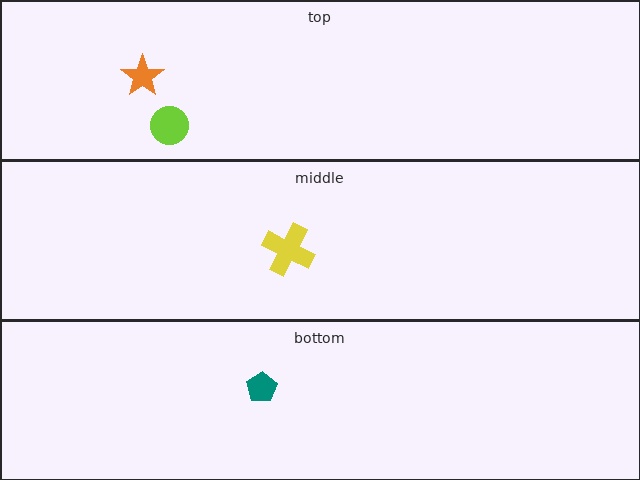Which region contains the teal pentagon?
The bottom region.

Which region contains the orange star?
The top region.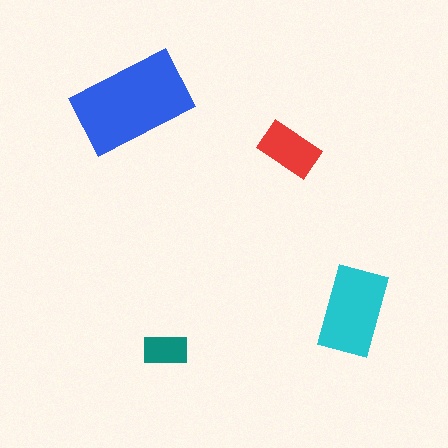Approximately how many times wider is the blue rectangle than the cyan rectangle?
About 1.5 times wider.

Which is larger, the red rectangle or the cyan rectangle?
The cyan one.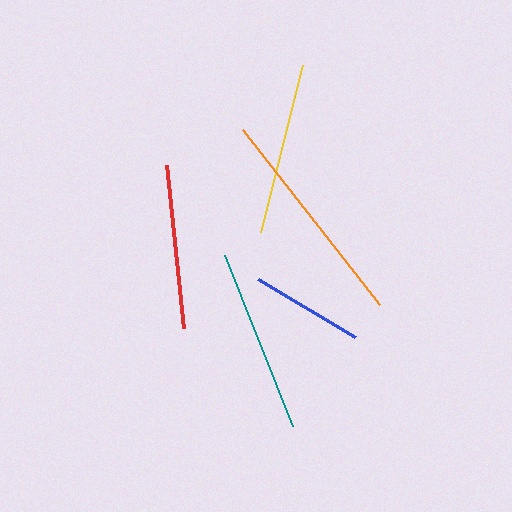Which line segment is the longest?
The orange line is the longest at approximately 222 pixels.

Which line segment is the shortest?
The blue line is the shortest at approximately 113 pixels.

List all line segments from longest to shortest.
From longest to shortest: orange, teal, yellow, red, blue.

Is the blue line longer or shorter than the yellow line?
The yellow line is longer than the blue line.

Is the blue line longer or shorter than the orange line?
The orange line is longer than the blue line.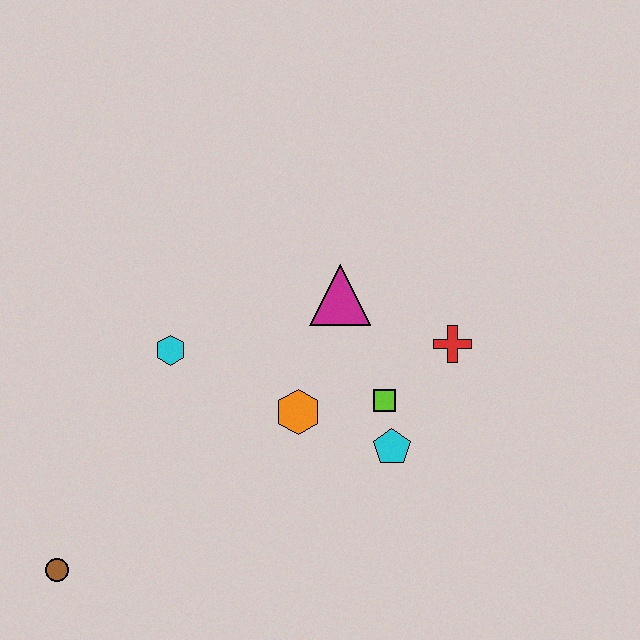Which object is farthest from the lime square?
The brown circle is farthest from the lime square.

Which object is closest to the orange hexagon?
The lime square is closest to the orange hexagon.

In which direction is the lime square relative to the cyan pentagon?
The lime square is above the cyan pentagon.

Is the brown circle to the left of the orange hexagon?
Yes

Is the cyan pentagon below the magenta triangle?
Yes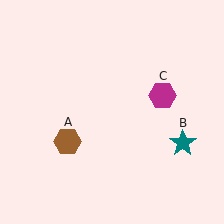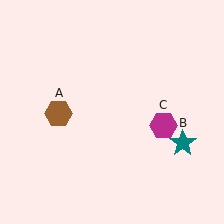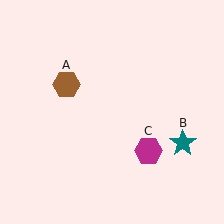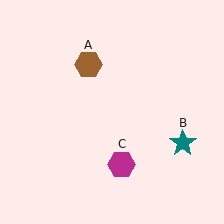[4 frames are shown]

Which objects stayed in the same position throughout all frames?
Teal star (object B) remained stationary.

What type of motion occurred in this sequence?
The brown hexagon (object A), magenta hexagon (object C) rotated clockwise around the center of the scene.